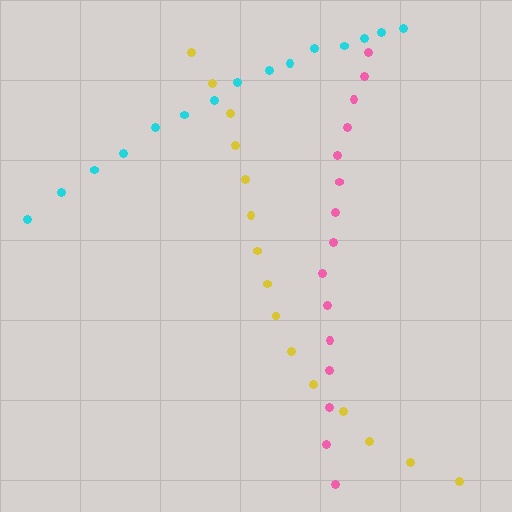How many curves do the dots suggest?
There are 3 distinct paths.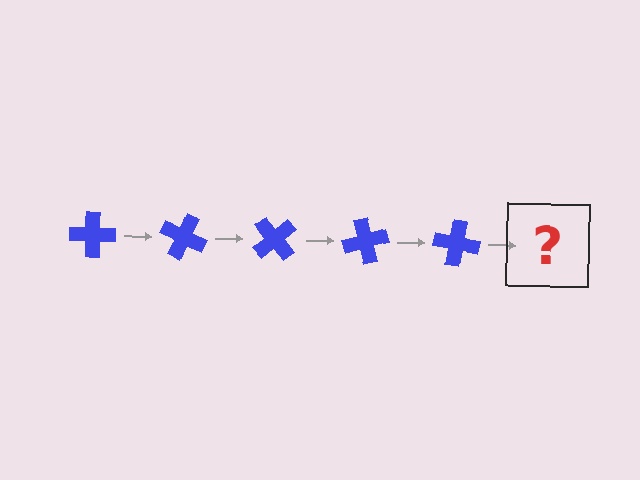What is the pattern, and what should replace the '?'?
The pattern is that the cross rotates 25 degrees each step. The '?' should be a blue cross rotated 125 degrees.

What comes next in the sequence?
The next element should be a blue cross rotated 125 degrees.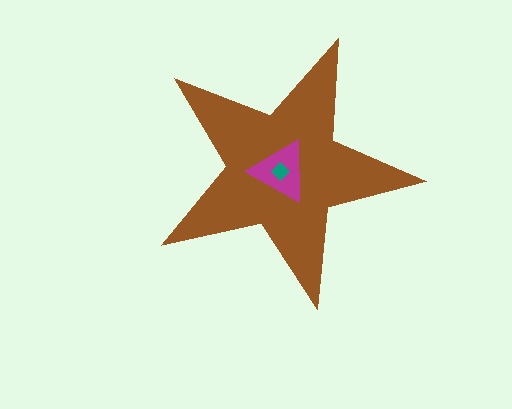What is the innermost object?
The teal diamond.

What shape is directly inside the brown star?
The magenta triangle.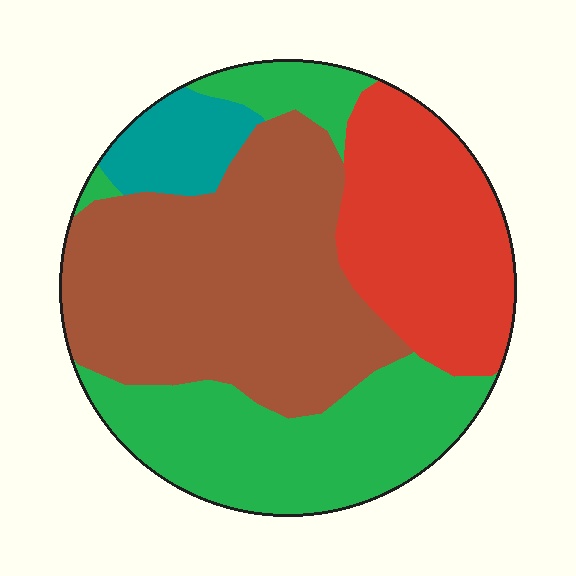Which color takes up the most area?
Brown, at roughly 40%.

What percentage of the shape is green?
Green covers 30% of the shape.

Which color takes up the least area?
Teal, at roughly 5%.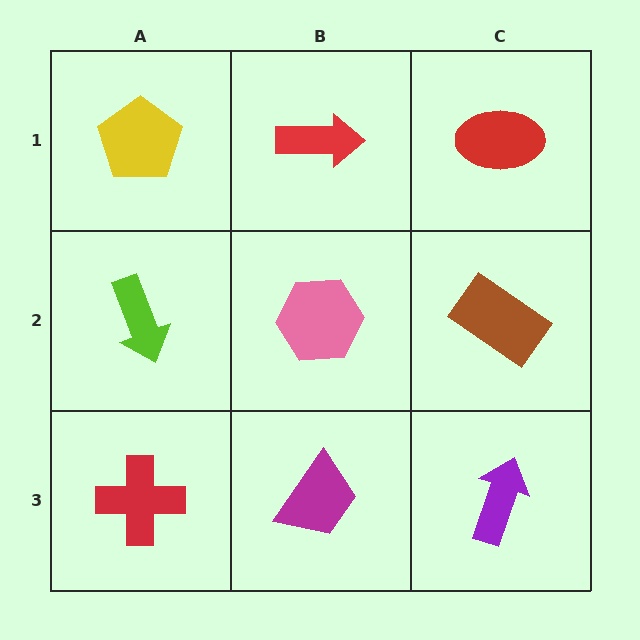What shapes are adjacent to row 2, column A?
A yellow pentagon (row 1, column A), a red cross (row 3, column A), a pink hexagon (row 2, column B).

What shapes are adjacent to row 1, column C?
A brown rectangle (row 2, column C), a red arrow (row 1, column B).